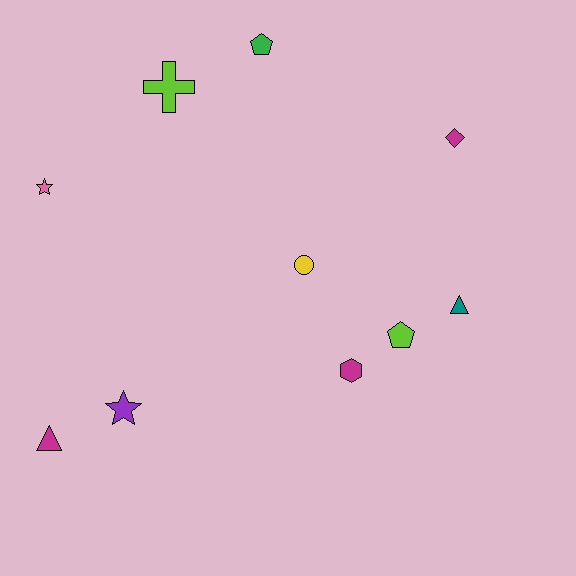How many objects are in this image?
There are 10 objects.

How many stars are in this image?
There are 2 stars.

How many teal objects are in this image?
There is 1 teal object.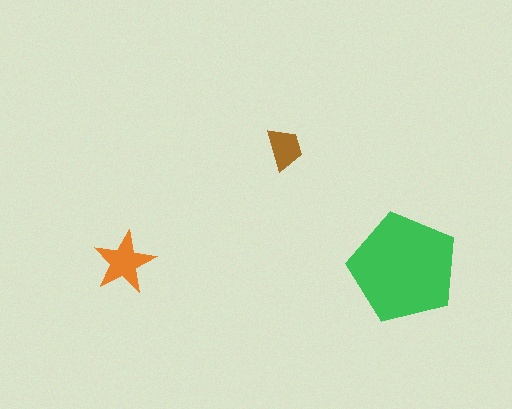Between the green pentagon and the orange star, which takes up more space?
The green pentagon.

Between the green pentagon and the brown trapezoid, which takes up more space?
The green pentagon.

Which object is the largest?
The green pentagon.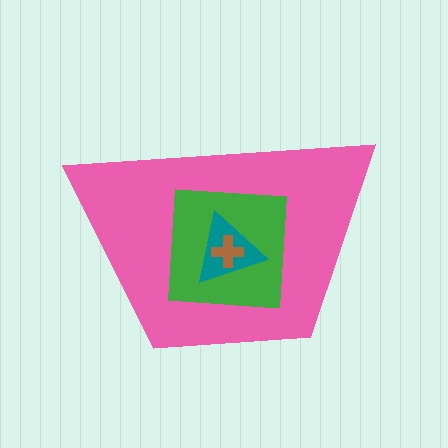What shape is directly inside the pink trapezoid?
The green square.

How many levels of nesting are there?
4.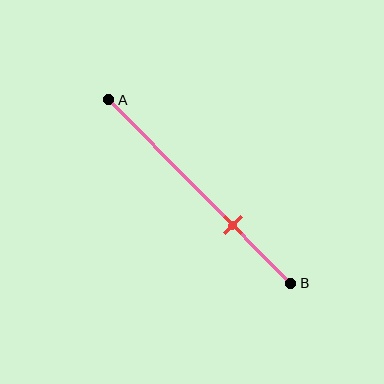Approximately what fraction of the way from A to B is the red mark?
The red mark is approximately 70% of the way from A to B.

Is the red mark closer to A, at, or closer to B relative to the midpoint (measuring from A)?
The red mark is closer to point B than the midpoint of segment AB.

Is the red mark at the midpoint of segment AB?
No, the mark is at about 70% from A, not at the 50% midpoint.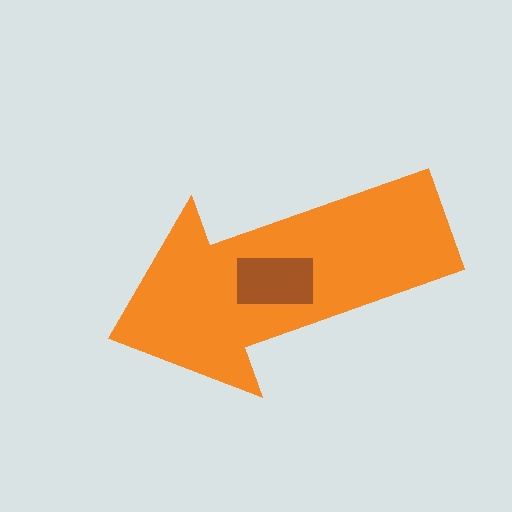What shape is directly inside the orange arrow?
The brown rectangle.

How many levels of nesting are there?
2.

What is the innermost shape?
The brown rectangle.